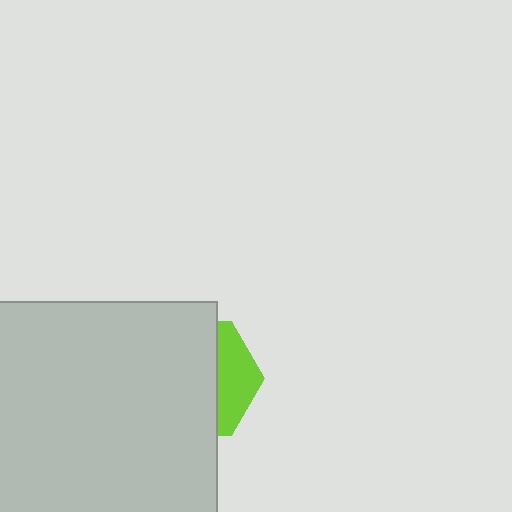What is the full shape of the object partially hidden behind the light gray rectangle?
The partially hidden object is a lime hexagon.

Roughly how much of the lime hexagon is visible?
A small part of it is visible (roughly 31%).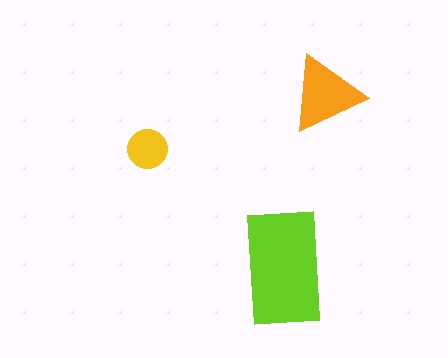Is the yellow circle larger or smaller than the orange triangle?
Smaller.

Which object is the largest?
The lime rectangle.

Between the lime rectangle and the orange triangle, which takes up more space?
The lime rectangle.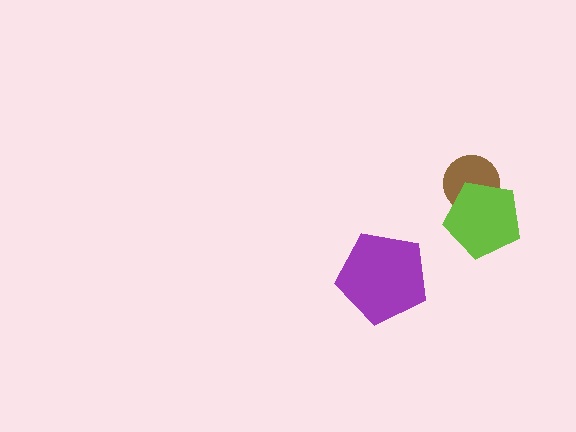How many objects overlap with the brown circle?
1 object overlaps with the brown circle.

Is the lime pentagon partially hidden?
No, no other shape covers it.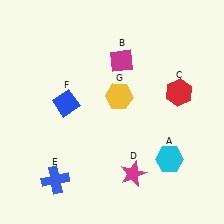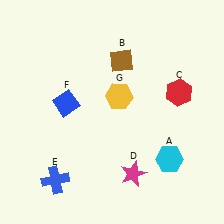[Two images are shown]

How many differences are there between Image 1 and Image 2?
There is 1 difference between the two images.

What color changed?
The diamond (B) changed from magenta in Image 1 to brown in Image 2.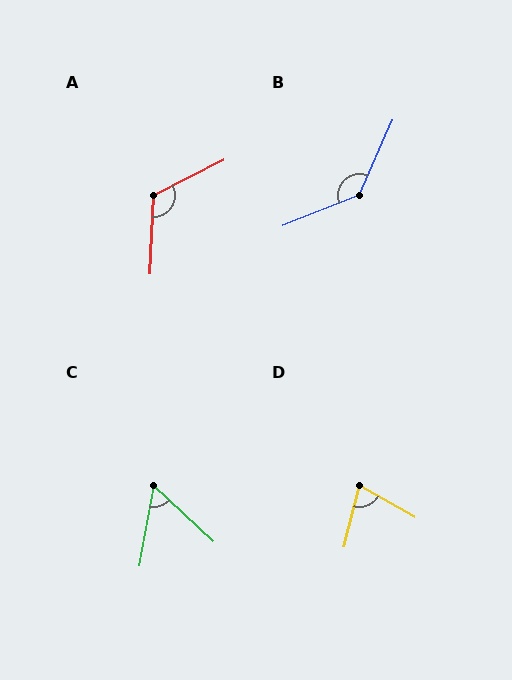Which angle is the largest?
B, at approximately 136 degrees.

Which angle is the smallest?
C, at approximately 58 degrees.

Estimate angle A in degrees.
Approximately 120 degrees.